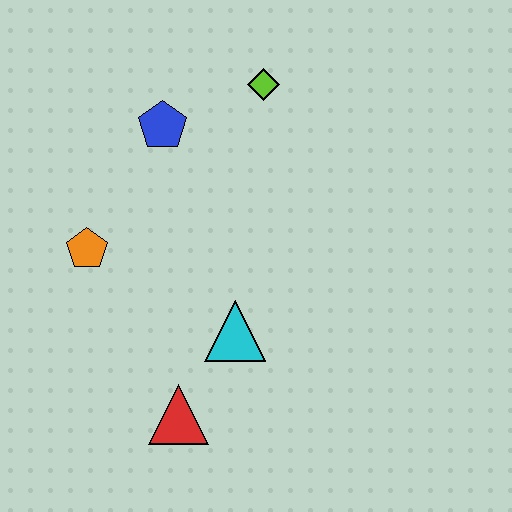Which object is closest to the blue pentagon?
The lime diamond is closest to the blue pentagon.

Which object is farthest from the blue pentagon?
The red triangle is farthest from the blue pentagon.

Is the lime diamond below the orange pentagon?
No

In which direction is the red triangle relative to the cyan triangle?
The red triangle is below the cyan triangle.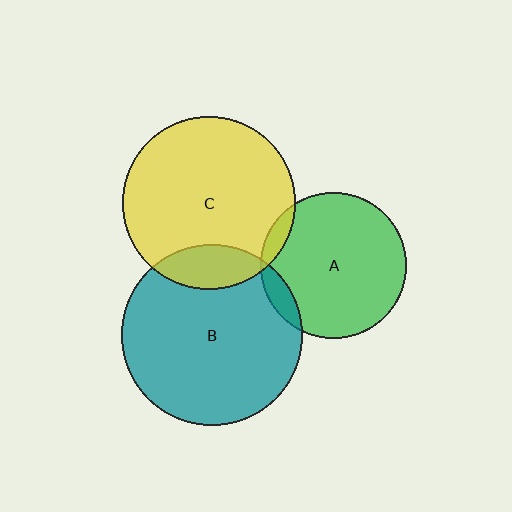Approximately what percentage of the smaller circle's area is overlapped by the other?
Approximately 15%.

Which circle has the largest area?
Circle B (teal).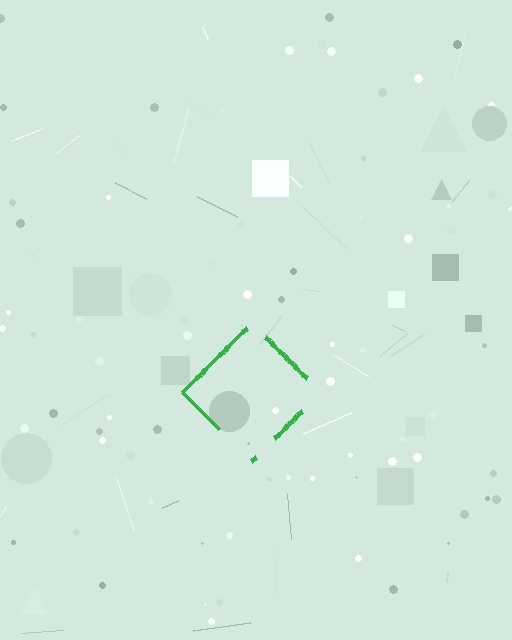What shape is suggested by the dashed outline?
The dashed outline suggests a diamond.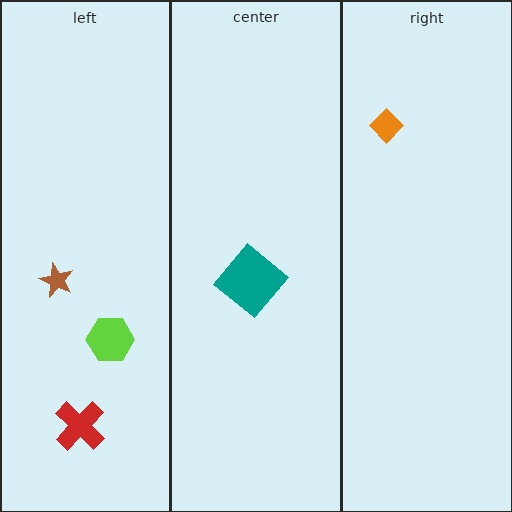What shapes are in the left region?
The brown star, the red cross, the lime hexagon.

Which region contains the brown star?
The left region.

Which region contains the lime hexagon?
The left region.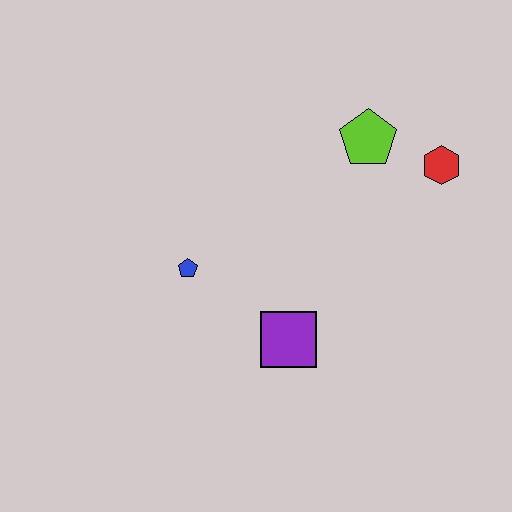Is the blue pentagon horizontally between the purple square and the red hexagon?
No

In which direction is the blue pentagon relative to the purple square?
The blue pentagon is to the left of the purple square.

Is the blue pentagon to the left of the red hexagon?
Yes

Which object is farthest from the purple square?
The red hexagon is farthest from the purple square.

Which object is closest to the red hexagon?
The lime pentagon is closest to the red hexagon.